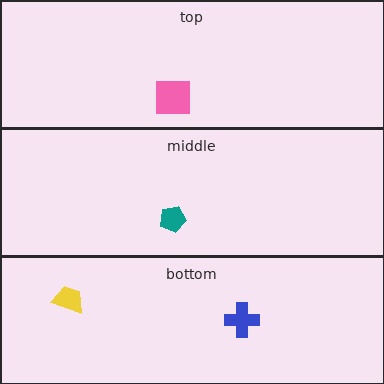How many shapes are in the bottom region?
2.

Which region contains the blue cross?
The bottom region.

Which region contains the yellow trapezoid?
The bottom region.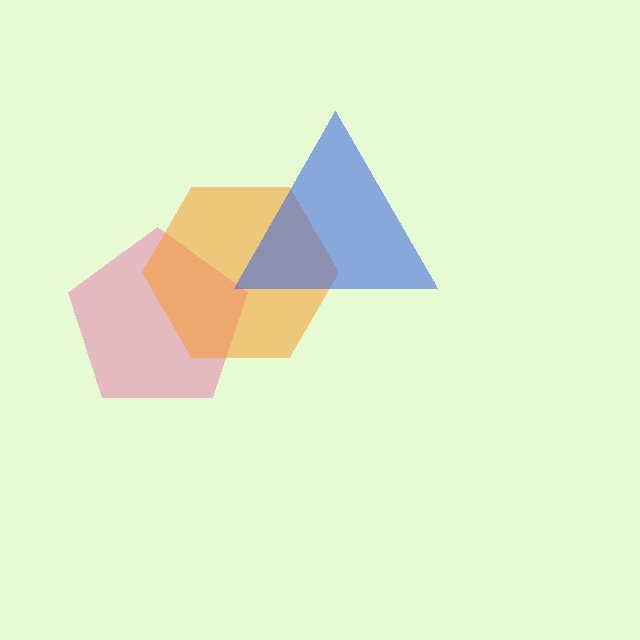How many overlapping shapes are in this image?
There are 3 overlapping shapes in the image.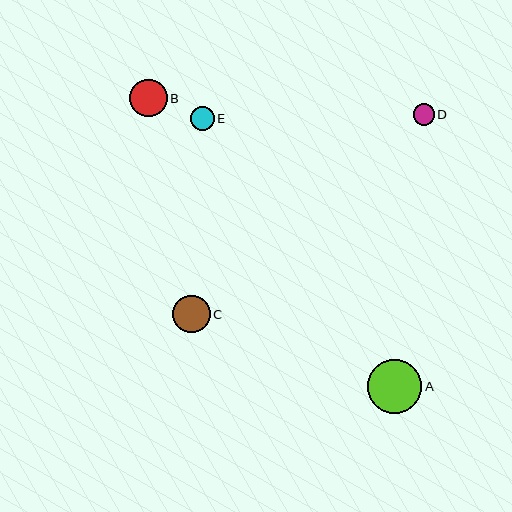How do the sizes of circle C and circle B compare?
Circle C and circle B are approximately the same size.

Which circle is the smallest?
Circle D is the smallest with a size of approximately 21 pixels.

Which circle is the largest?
Circle A is the largest with a size of approximately 55 pixels.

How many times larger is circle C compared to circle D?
Circle C is approximately 1.8 times the size of circle D.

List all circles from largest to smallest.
From largest to smallest: A, C, B, E, D.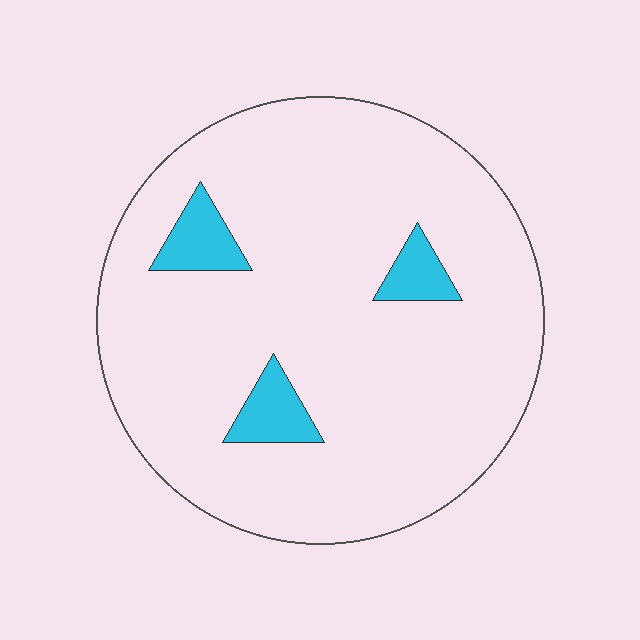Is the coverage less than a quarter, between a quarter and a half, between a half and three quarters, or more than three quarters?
Less than a quarter.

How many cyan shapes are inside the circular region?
3.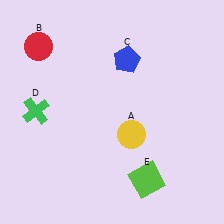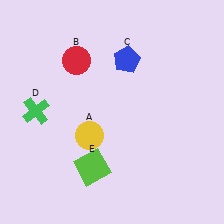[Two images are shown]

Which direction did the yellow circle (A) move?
The yellow circle (A) moved left.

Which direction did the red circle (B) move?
The red circle (B) moved right.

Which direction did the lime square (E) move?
The lime square (E) moved left.